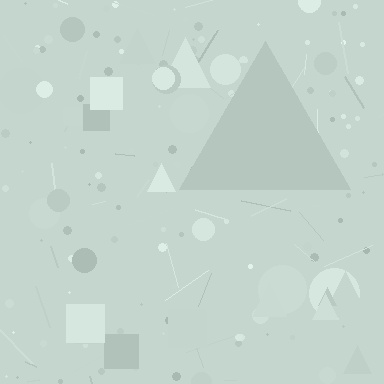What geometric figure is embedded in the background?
A triangle is embedded in the background.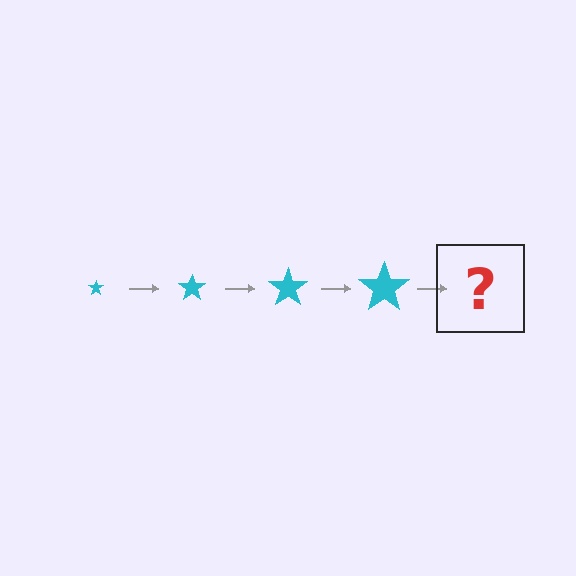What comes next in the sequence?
The next element should be a cyan star, larger than the previous one.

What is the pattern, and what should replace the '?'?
The pattern is that the star gets progressively larger each step. The '?' should be a cyan star, larger than the previous one.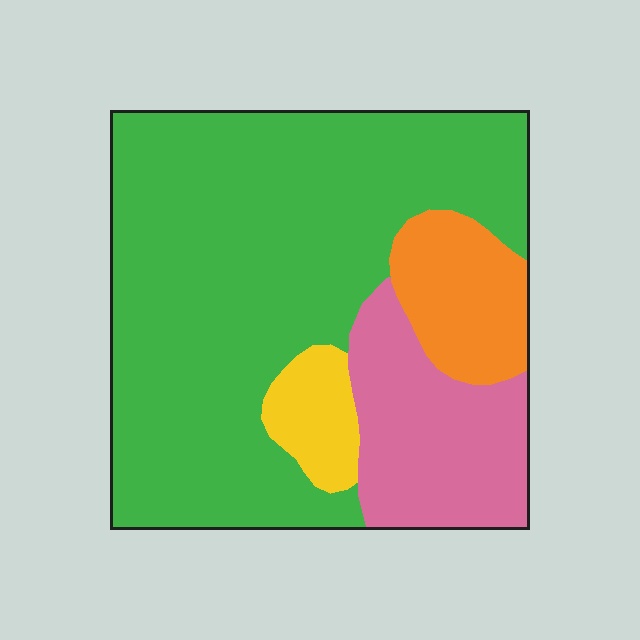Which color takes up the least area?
Yellow, at roughly 5%.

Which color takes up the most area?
Green, at roughly 65%.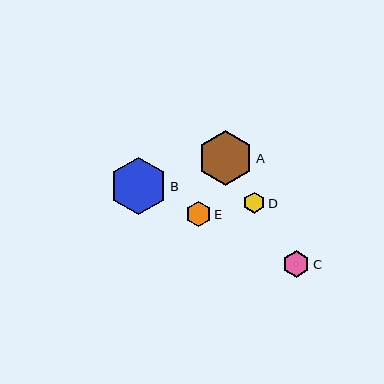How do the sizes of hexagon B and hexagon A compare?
Hexagon B and hexagon A are approximately the same size.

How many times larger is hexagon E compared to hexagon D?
Hexagon E is approximately 1.2 times the size of hexagon D.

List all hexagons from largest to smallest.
From largest to smallest: B, A, C, E, D.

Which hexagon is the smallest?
Hexagon D is the smallest with a size of approximately 21 pixels.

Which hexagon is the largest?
Hexagon B is the largest with a size of approximately 57 pixels.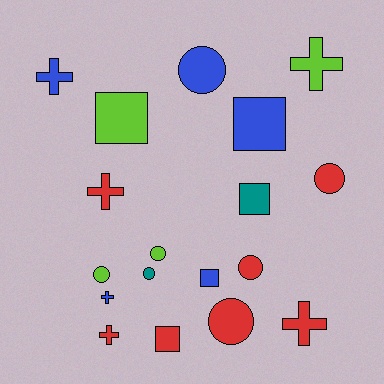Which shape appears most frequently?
Circle, with 7 objects.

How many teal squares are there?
There is 1 teal square.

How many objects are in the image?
There are 18 objects.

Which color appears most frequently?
Red, with 7 objects.